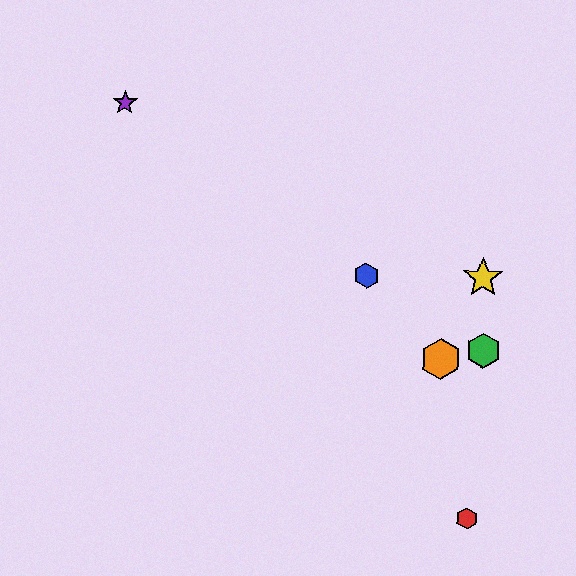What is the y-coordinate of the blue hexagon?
The blue hexagon is at y≈276.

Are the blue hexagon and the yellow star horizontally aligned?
Yes, both are at y≈276.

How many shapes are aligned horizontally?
2 shapes (the blue hexagon, the yellow star) are aligned horizontally.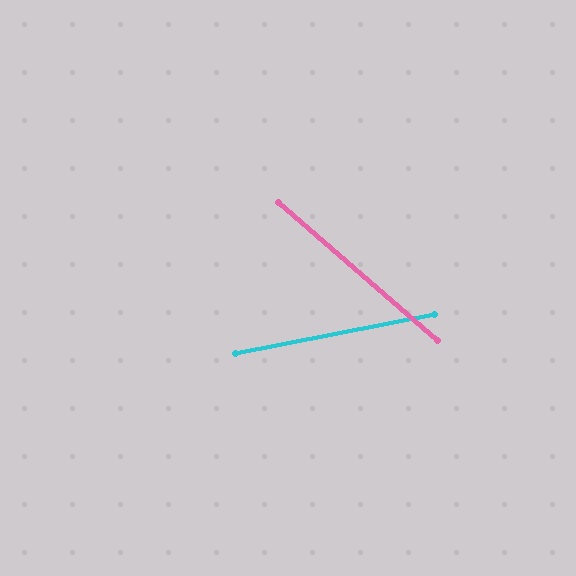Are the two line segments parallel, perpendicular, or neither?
Neither parallel nor perpendicular — they differ by about 52°.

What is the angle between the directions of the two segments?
Approximately 52 degrees.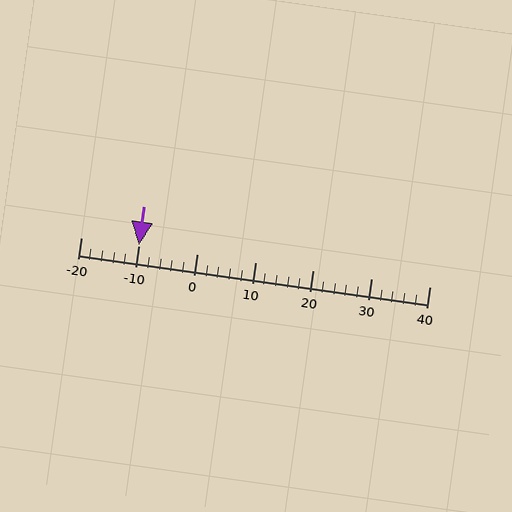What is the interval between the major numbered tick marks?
The major tick marks are spaced 10 units apart.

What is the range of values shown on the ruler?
The ruler shows values from -20 to 40.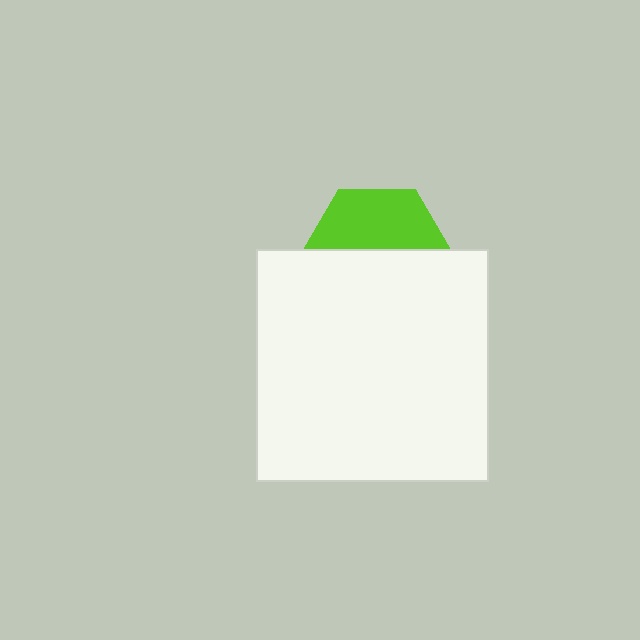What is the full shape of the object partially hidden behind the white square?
The partially hidden object is a lime hexagon.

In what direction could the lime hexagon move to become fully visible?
The lime hexagon could move up. That would shift it out from behind the white square entirely.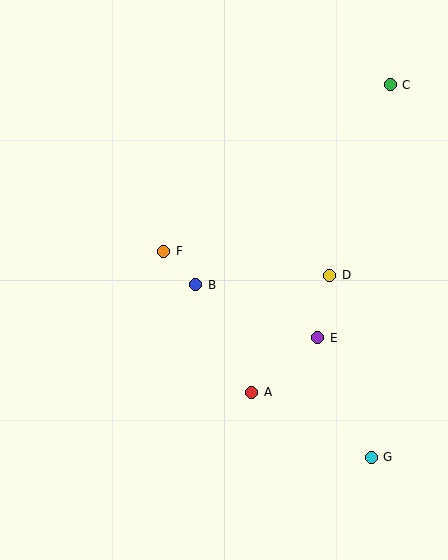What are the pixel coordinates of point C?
Point C is at (390, 85).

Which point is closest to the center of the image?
Point B at (196, 285) is closest to the center.